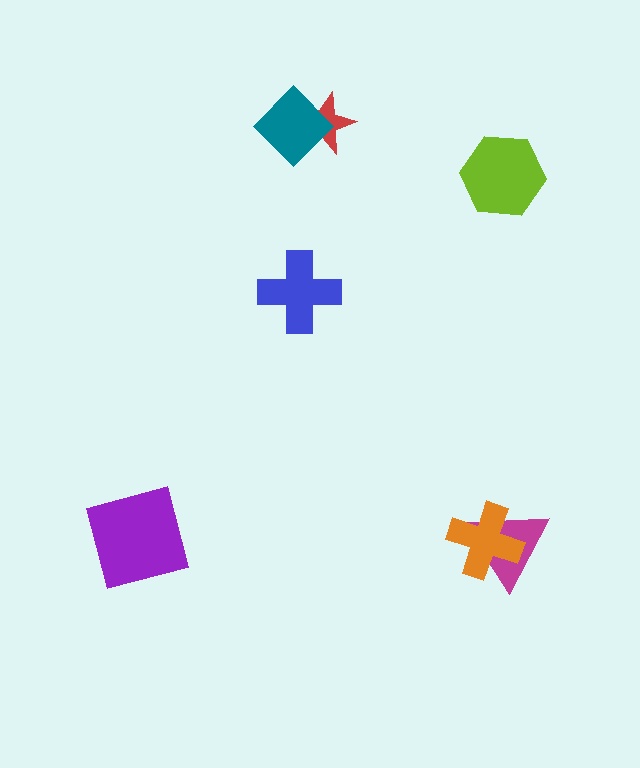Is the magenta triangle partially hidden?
Yes, it is partially covered by another shape.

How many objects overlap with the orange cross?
1 object overlaps with the orange cross.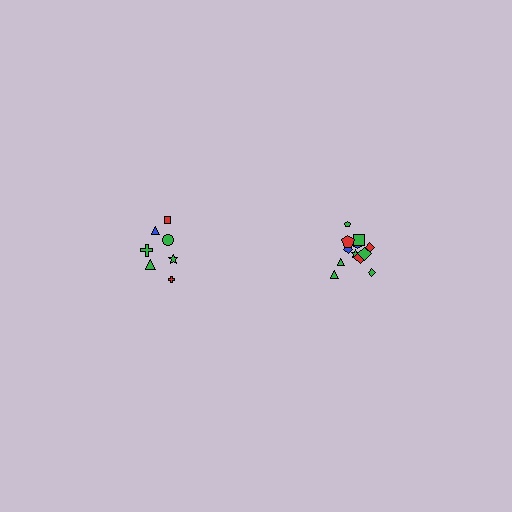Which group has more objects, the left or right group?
The right group.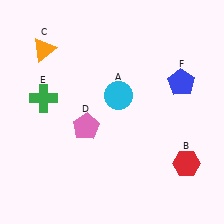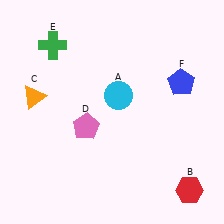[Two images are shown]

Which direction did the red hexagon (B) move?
The red hexagon (B) moved down.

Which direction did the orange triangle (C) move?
The orange triangle (C) moved down.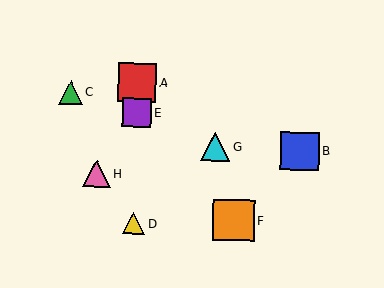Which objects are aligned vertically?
Objects A, D, E are aligned vertically.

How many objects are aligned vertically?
3 objects (A, D, E) are aligned vertically.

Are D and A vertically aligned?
Yes, both are at x≈134.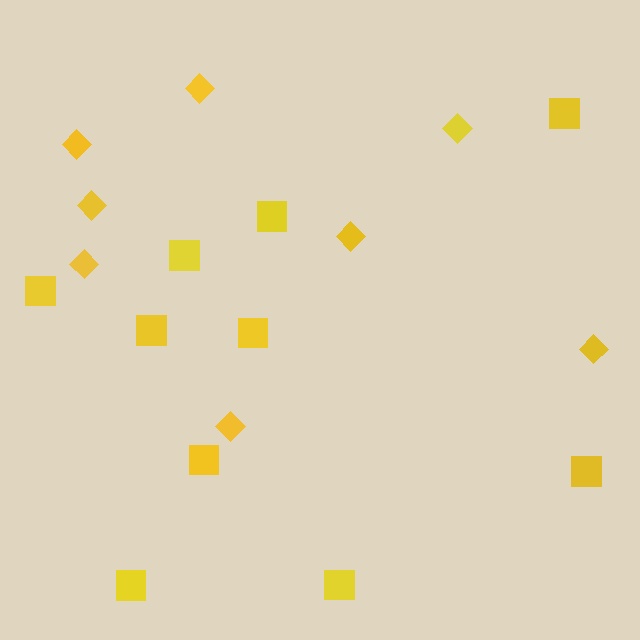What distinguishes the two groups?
There are 2 groups: one group of squares (10) and one group of diamonds (8).